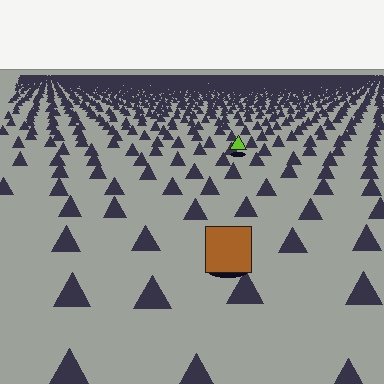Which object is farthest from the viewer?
The lime triangle is farthest from the viewer. It appears smaller and the ground texture around it is denser.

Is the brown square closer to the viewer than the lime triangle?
Yes. The brown square is closer — you can tell from the texture gradient: the ground texture is coarser near it.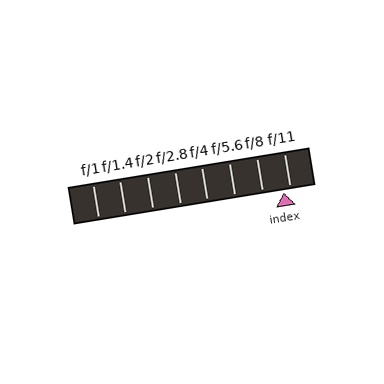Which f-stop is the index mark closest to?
The index mark is closest to f/11.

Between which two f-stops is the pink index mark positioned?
The index mark is between f/8 and f/11.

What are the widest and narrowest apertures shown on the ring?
The widest aperture shown is f/1 and the narrowest is f/11.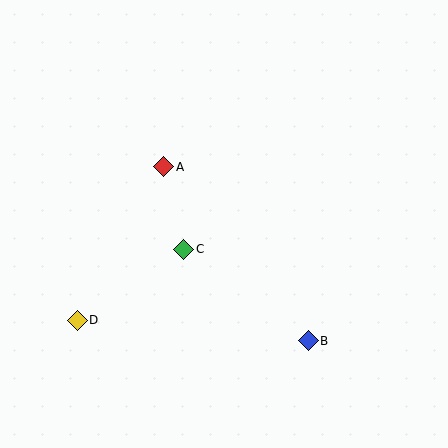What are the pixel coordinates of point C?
Point C is at (184, 249).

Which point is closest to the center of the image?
Point C at (184, 249) is closest to the center.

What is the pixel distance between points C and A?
The distance between C and A is 85 pixels.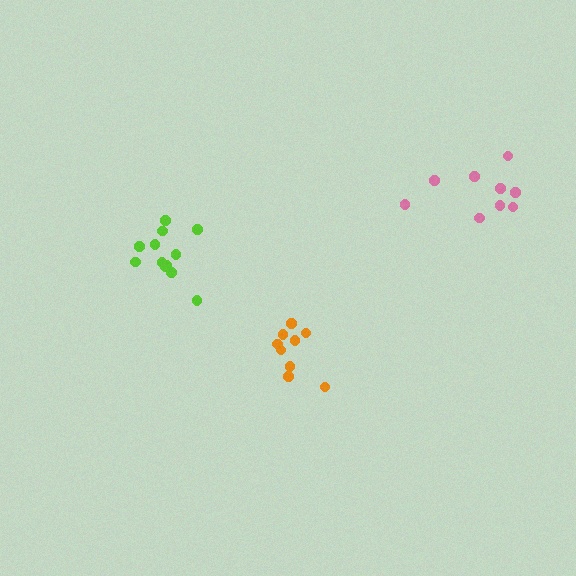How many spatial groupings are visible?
There are 3 spatial groupings.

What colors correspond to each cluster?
The clusters are colored: orange, pink, lime.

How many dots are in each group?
Group 1: 9 dots, Group 2: 9 dots, Group 3: 12 dots (30 total).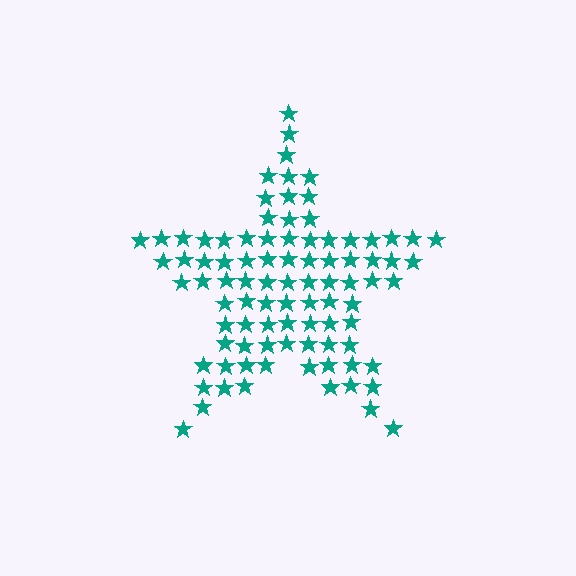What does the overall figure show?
The overall figure shows a star.